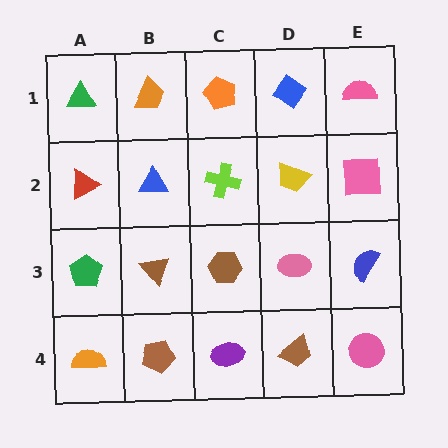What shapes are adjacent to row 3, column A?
A red triangle (row 2, column A), an orange semicircle (row 4, column A), a brown triangle (row 3, column B).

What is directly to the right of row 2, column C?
A yellow trapezoid.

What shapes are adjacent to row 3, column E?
A pink square (row 2, column E), a pink circle (row 4, column E), a pink ellipse (row 3, column D).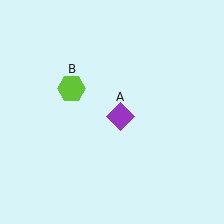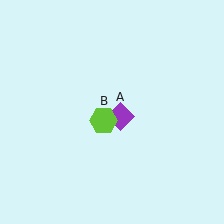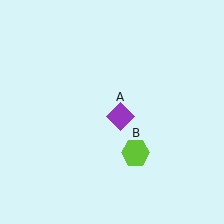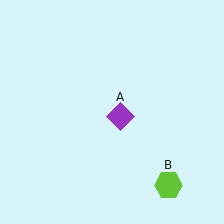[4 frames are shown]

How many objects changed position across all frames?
1 object changed position: lime hexagon (object B).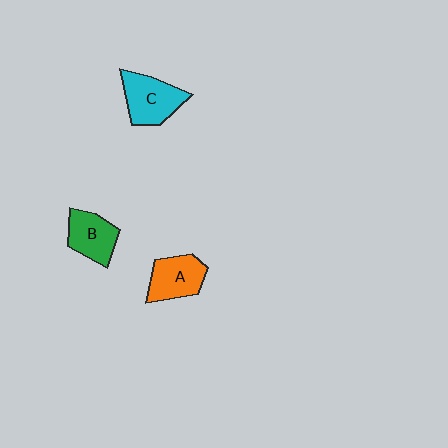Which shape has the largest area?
Shape C (cyan).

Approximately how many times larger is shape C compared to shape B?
Approximately 1.2 times.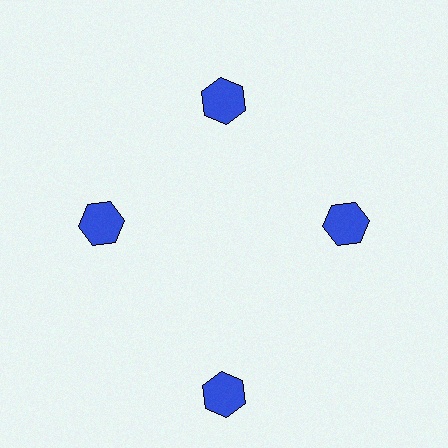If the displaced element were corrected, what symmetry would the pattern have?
It would have 4-fold rotational symmetry — the pattern would map onto itself every 90 degrees.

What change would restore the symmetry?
The symmetry would be restored by moving it inward, back onto the ring so that all 4 hexagons sit at equal angles and equal distance from the center.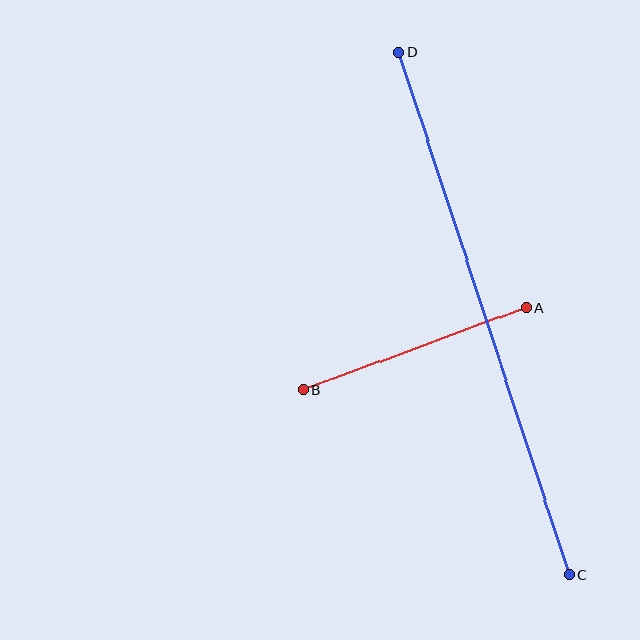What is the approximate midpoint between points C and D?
The midpoint is at approximately (484, 313) pixels.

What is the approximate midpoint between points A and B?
The midpoint is at approximately (415, 348) pixels.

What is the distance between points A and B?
The distance is approximately 237 pixels.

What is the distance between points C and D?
The distance is approximately 550 pixels.